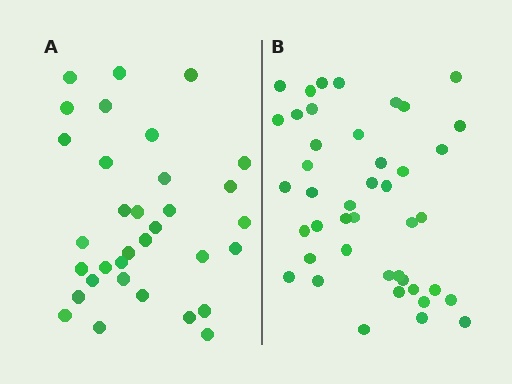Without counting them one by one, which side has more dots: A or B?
Region B (the right region) has more dots.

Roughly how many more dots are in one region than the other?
Region B has roughly 10 or so more dots than region A.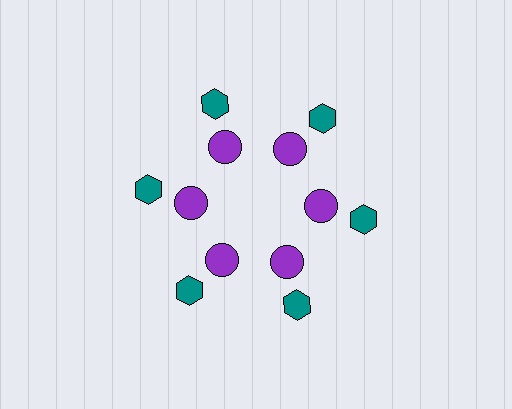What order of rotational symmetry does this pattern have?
This pattern has 6-fold rotational symmetry.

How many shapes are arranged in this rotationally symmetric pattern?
There are 12 shapes, arranged in 6 groups of 2.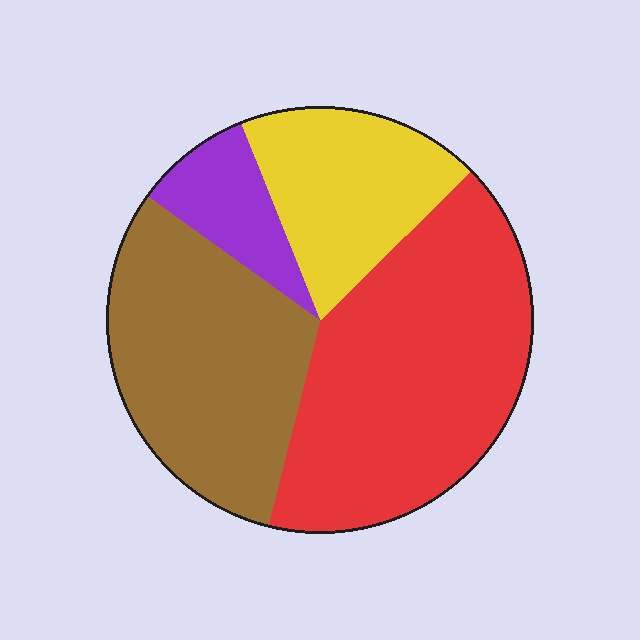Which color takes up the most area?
Red, at roughly 40%.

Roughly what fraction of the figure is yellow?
Yellow takes up between a sixth and a third of the figure.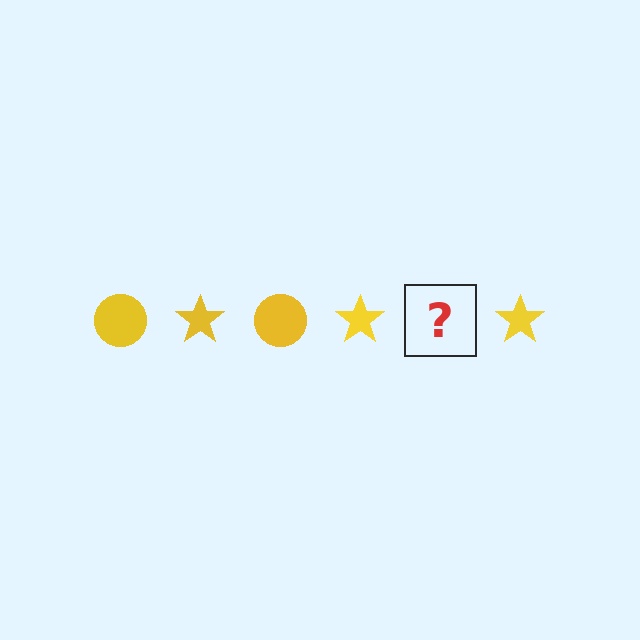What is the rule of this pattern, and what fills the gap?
The rule is that the pattern cycles through circle, star shapes in yellow. The gap should be filled with a yellow circle.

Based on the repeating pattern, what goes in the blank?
The blank should be a yellow circle.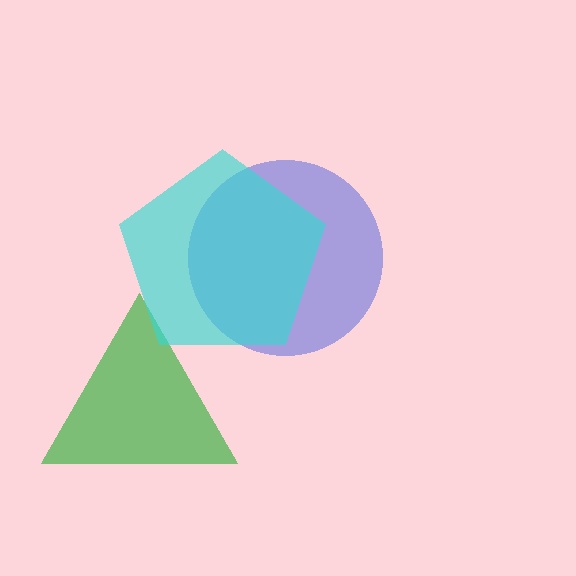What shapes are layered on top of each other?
The layered shapes are: a green triangle, a blue circle, a cyan pentagon.